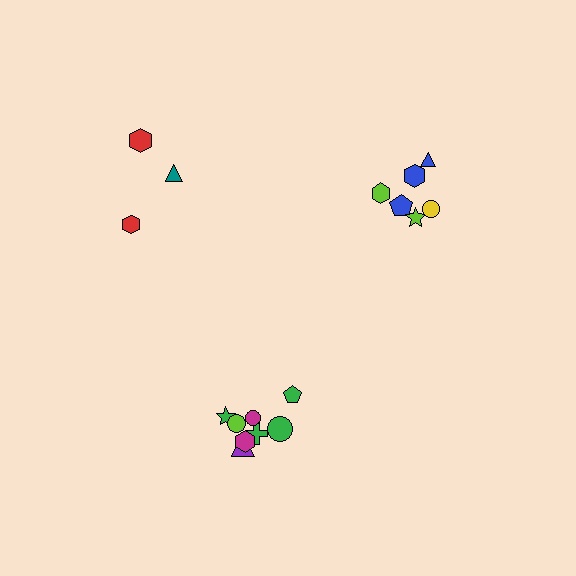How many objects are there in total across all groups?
There are 17 objects.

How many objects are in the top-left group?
There are 3 objects.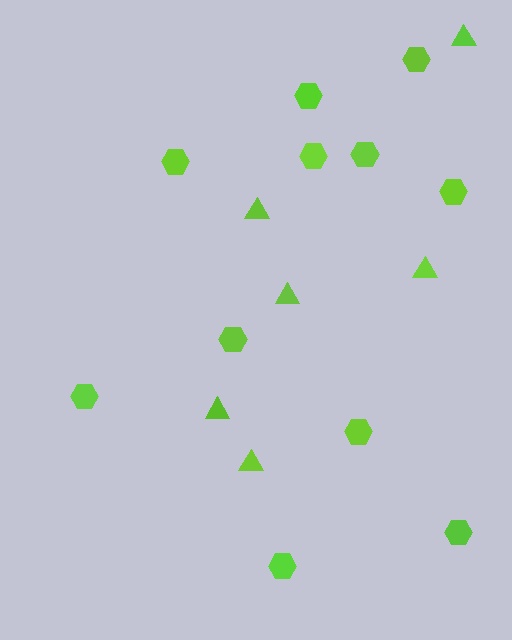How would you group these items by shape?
There are 2 groups: one group of triangles (6) and one group of hexagons (11).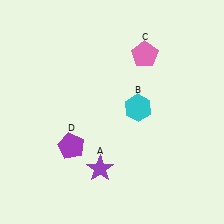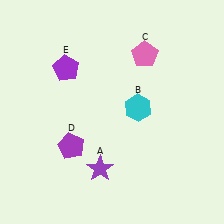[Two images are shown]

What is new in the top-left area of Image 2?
A purple pentagon (E) was added in the top-left area of Image 2.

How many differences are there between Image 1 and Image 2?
There is 1 difference between the two images.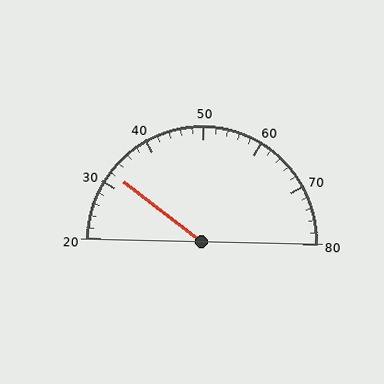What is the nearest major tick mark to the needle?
The nearest major tick mark is 30.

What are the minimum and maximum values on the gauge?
The gauge ranges from 20 to 80.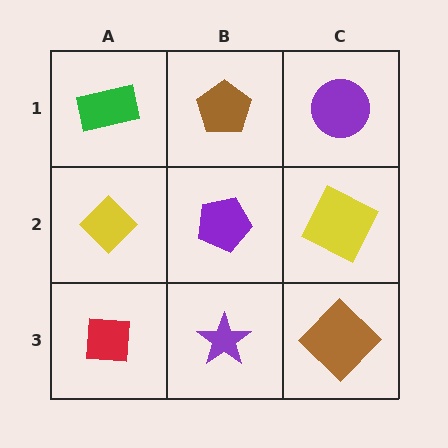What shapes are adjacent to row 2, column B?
A brown pentagon (row 1, column B), a purple star (row 3, column B), a yellow diamond (row 2, column A), a yellow square (row 2, column C).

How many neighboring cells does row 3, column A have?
2.